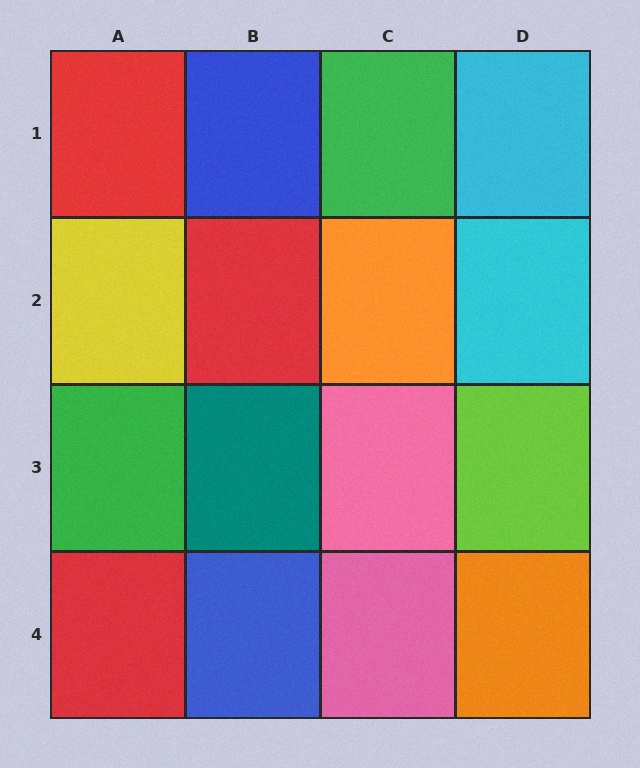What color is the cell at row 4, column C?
Pink.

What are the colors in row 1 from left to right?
Red, blue, green, cyan.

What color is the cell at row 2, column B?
Red.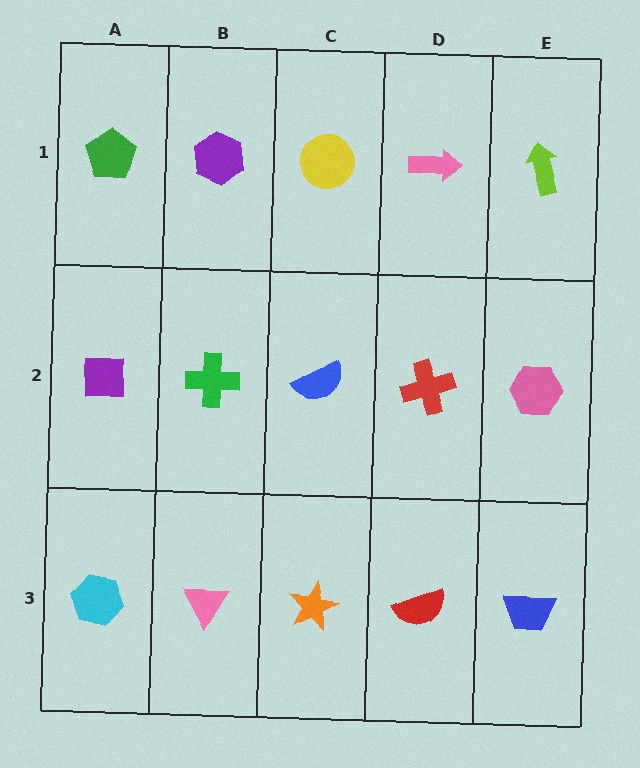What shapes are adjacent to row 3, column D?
A red cross (row 2, column D), an orange star (row 3, column C), a blue trapezoid (row 3, column E).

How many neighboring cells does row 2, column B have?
4.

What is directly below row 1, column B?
A green cross.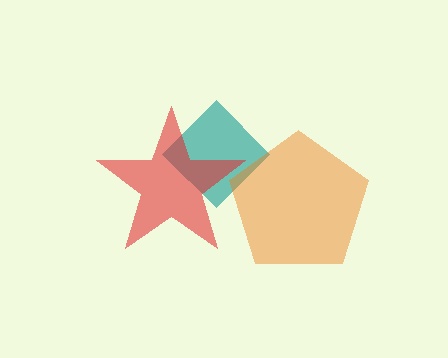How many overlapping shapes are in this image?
There are 3 overlapping shapes in the image.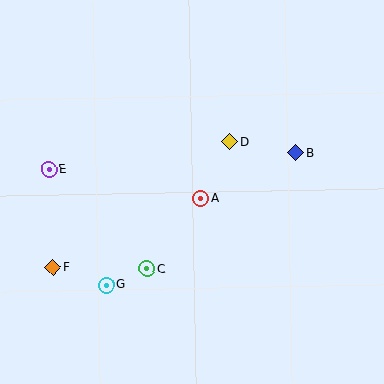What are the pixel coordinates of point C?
Point C is at (147, 269).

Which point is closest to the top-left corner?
Point E is closest to the top-left corner.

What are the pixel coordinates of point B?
Point B is at (296, 153).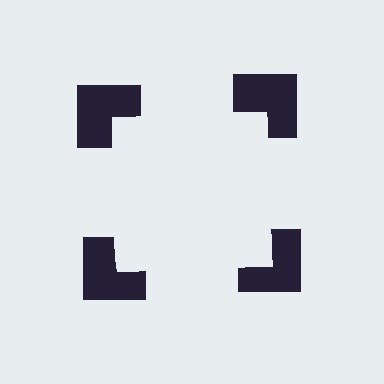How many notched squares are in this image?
There are 4 — one at each vertex of the illusory square.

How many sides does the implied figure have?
4 sides.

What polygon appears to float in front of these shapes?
An illusory square — its edges are inferred from the aligned wedge cuts in the notched squares, not physically drawn.